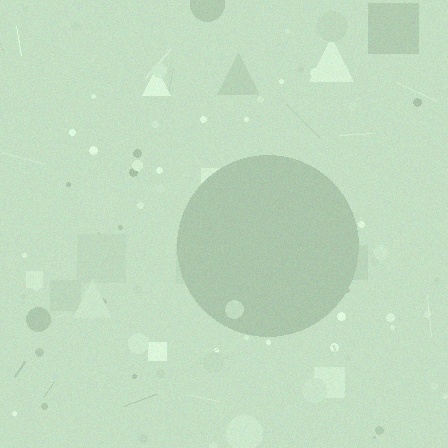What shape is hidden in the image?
A circle is hidden in the image.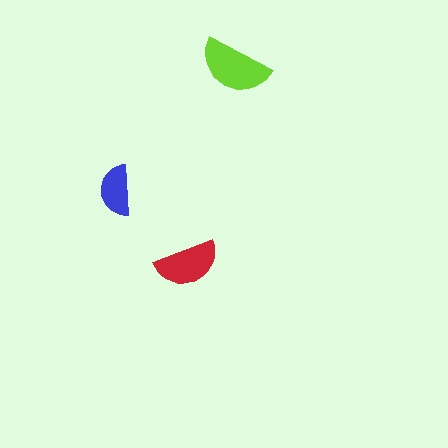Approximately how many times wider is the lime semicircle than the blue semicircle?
About 1.5 times wider.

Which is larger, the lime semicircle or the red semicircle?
The lime one.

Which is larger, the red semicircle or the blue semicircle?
The red one.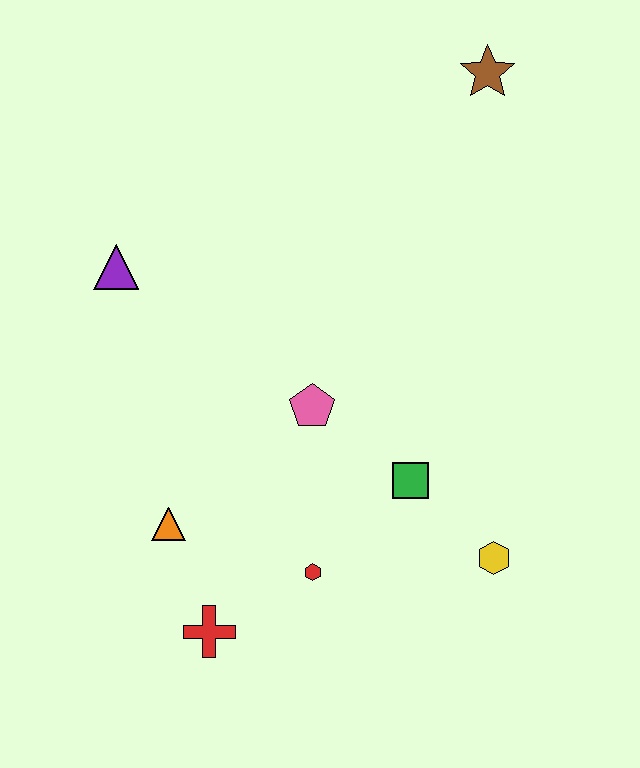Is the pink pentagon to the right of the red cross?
Yes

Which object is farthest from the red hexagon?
The brown star is farthest from the red hexagon.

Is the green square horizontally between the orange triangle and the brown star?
Yes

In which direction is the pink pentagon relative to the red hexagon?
The pink pentagon is above the red hexagon.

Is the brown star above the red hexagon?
Yes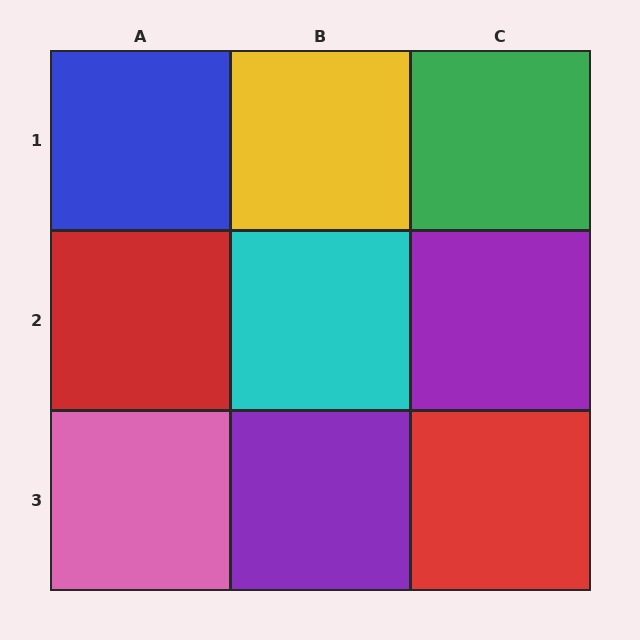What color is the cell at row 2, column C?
Purple.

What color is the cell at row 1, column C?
Green.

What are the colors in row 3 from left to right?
Pink, purple, red.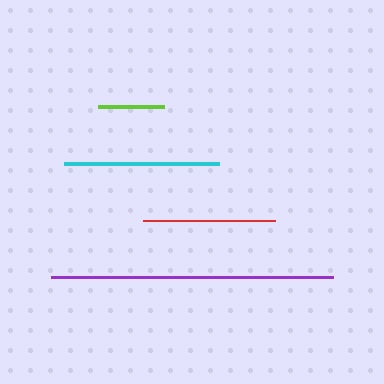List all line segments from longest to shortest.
From longest to shortest: purple, cyan, red, lime.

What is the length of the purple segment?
The purple segment is approximately 283 pixels long.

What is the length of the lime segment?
The lime segment is approximately 66 pixels long.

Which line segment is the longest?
The purple line is the longest at approximately 283 pixels.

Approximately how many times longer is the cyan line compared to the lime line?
The cyan line is approximately 2.4 times the length of the lime line.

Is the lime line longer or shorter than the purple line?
The purple line is longer than the lime line.